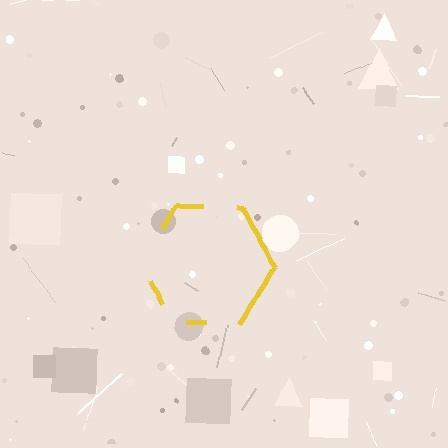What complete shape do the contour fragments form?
The contour fragments form a hexagon.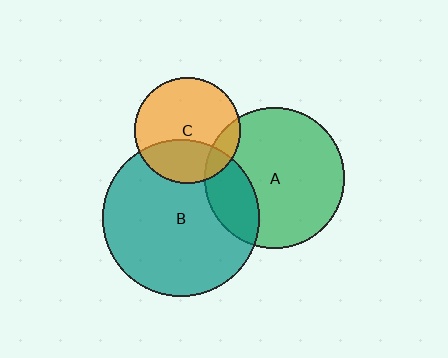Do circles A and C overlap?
Yes.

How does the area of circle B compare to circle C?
Approximately 2.2 times.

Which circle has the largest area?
Circle B (teal).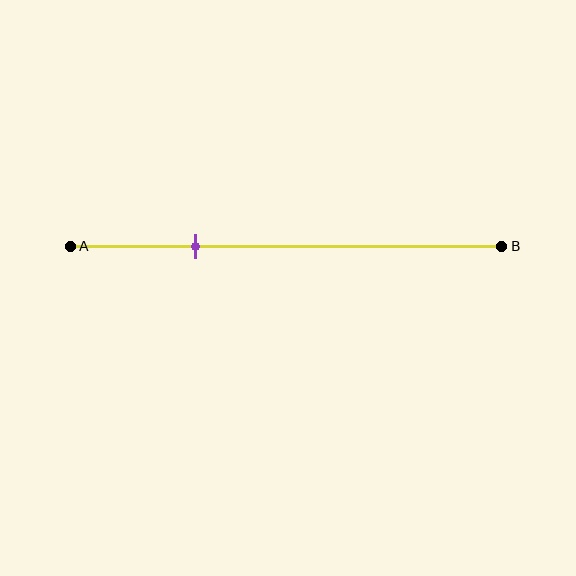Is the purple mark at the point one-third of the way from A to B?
No, the mark is at about 30% from A, not at the 33% one-third point.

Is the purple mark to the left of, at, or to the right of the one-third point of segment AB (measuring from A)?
The purple mark is to the left of the one-third point of segment AB.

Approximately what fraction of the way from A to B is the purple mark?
The purple mark is approximately 30% of the way from A to B.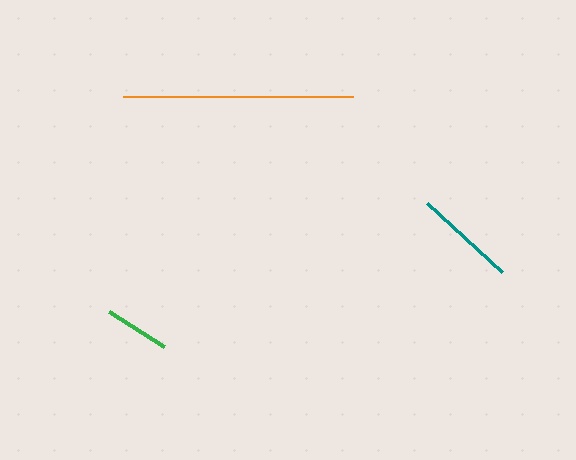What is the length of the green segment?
The green segment is approximately 65 pixels long.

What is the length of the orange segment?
The orange segment is approximately 230 pixels long.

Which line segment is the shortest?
The green line is the shortest at approximately 65 pixels.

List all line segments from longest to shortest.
From longest to shortest: orange, teal, green.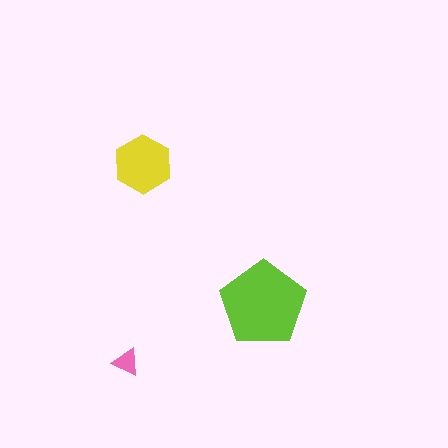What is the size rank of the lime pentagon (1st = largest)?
1st.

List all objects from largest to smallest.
The lime pentagon, the yellow hexagon, the pink triangle.